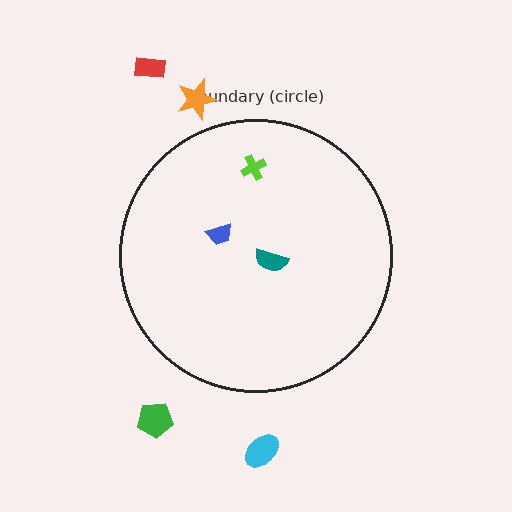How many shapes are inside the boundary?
3 inside, 4 outside.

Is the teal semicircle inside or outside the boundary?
Inside.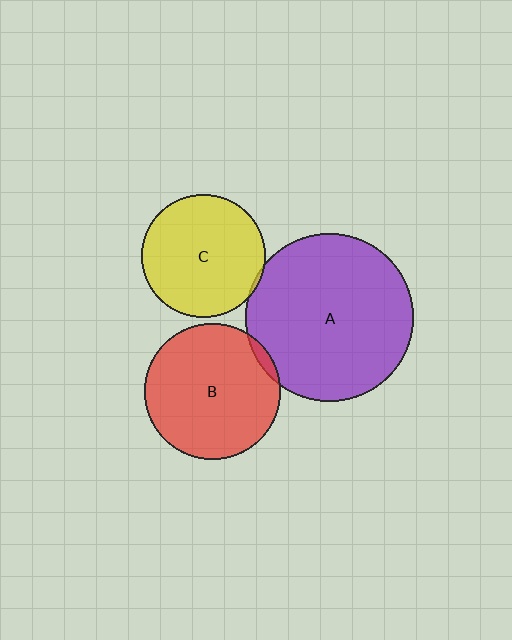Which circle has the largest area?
Circle A (purple).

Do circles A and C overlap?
Yes.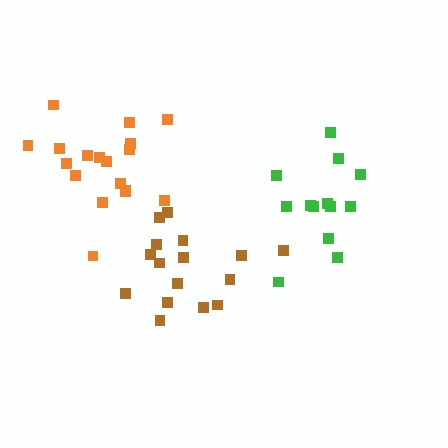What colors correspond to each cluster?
The clusters are colored: green, orange, brown.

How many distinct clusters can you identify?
There are 3 distinct clusters.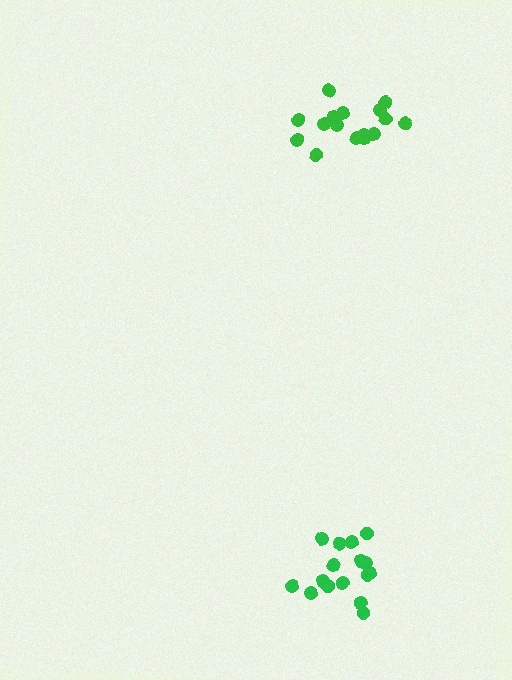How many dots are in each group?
Group 1: 16 dots, Group 2: 17 dots (33 total).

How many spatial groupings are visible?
There are 2 spatial groupings.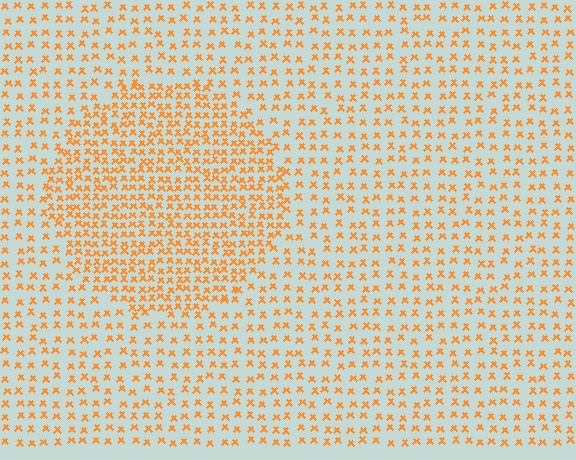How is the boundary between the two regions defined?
The boundary is defined by a change in element density (approximately 2.0x ratio). All elements are the same color, size, and shape.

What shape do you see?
I see a circle.